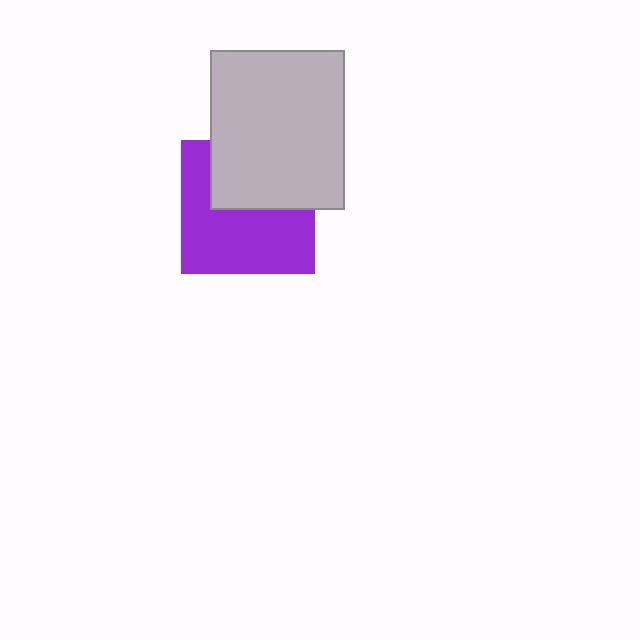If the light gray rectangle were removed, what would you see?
You would see the complete purple square.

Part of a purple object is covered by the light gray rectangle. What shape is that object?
It is a square.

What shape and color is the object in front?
The object in front is a light gray rectangle.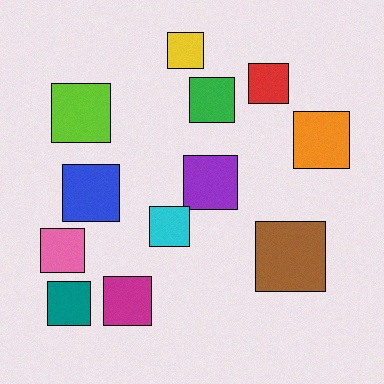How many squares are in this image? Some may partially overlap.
There are 12 squares.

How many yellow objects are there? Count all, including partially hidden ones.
There is 1 yellow object.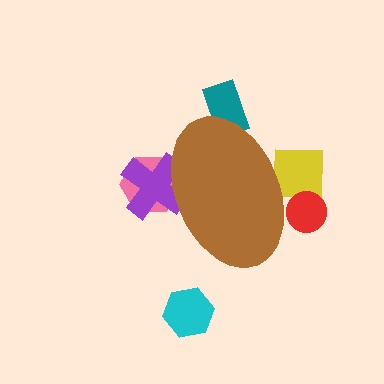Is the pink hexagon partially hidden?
Yes, the pink hexagon is partially hidden behind the brown ellipse.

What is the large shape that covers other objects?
A brown ellipse.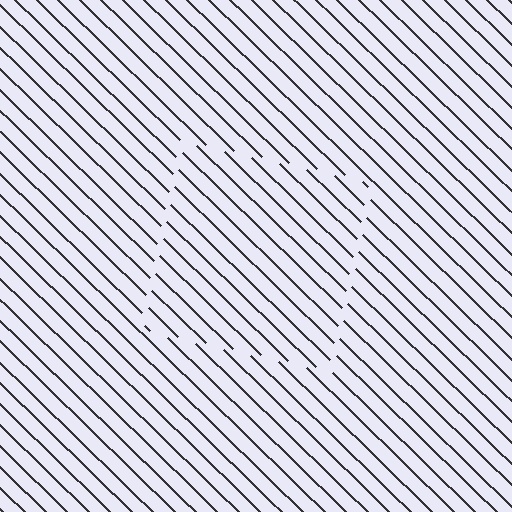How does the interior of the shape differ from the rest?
The interior of the shape contains the same grating, shifted by half a period — the contour is defined by the phase discontinuity where line-ends from the inner and outer gratings abut.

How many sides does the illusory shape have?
4 sides — the line-ends trace a square.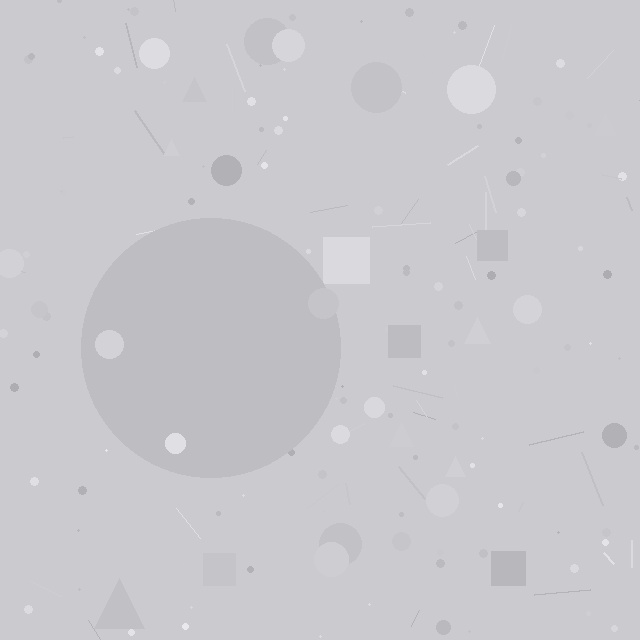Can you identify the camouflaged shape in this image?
The camouflaged shape is a circle.